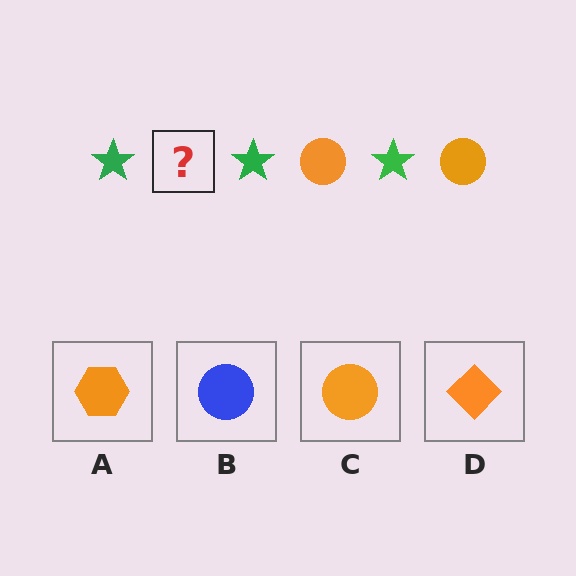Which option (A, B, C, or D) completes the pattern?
C.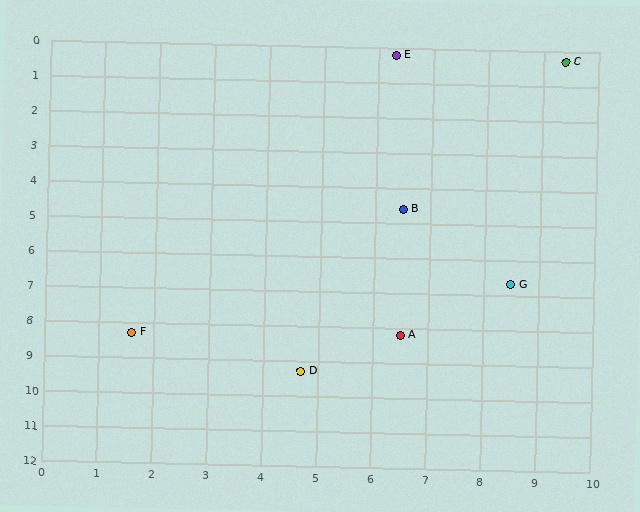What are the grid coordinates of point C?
Point C is at approximately (9.4, 0.3).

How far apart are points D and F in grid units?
Points D and F are about 3.3 grid units apart.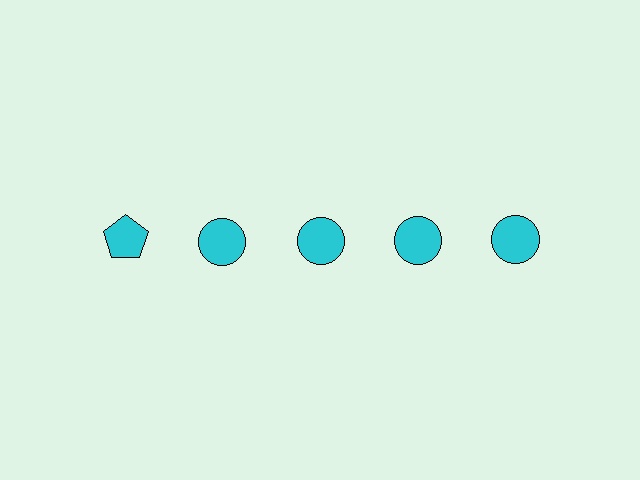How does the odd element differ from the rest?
It has a different shape: pentagon instead of circle.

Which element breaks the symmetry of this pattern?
The cyan pentagon in the top row, leftmost column breaks the symmetry. All other shapes are cyan circles.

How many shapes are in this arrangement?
There are 5 shapes arranged in a grid pattern.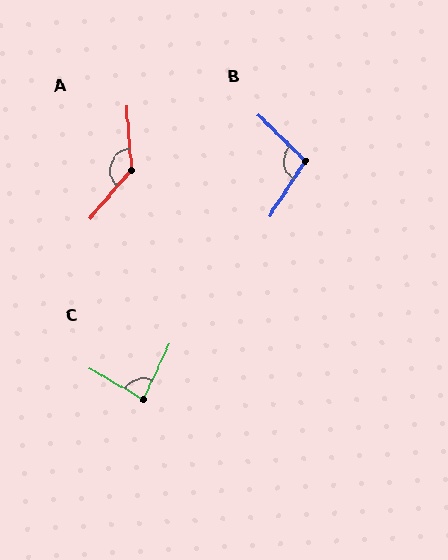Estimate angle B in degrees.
Approximately 102 degrees.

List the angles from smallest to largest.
C (85°), B (102°), A (135°).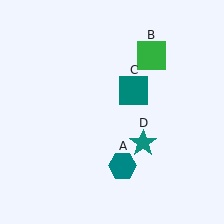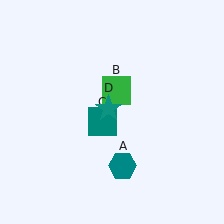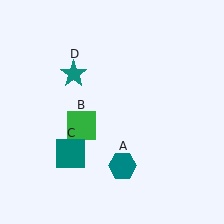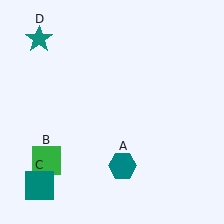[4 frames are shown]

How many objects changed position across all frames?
3 objects changed position: green square (object B), teal square (object C), teal star (object D).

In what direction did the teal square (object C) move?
The teal square (object C) moved down and to the left.